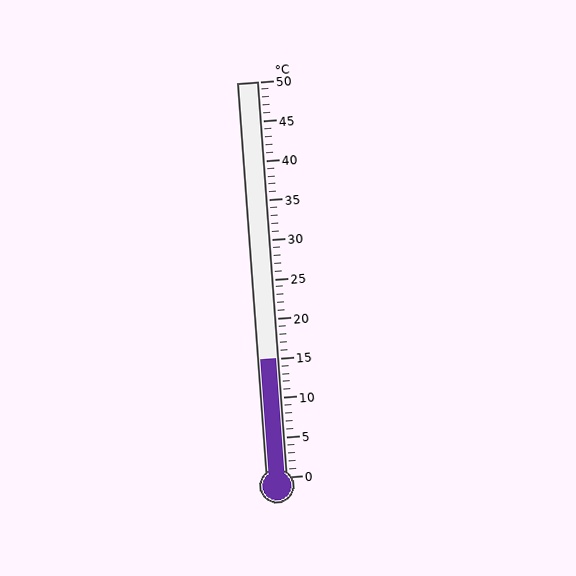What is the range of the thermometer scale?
The thermometer scale ranges from 0°C to 50°C.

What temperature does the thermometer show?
The thermometer shows approximately 15°C.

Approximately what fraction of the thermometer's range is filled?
The thermometer is filled to approximately 30% of its range.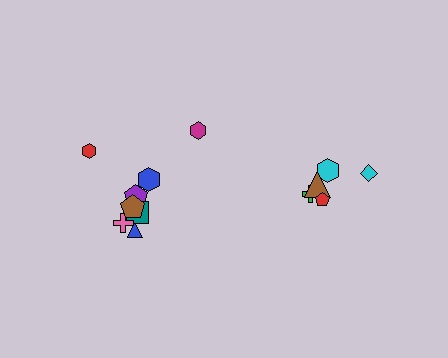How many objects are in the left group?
There are 8 objects.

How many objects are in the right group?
There are 6 objects.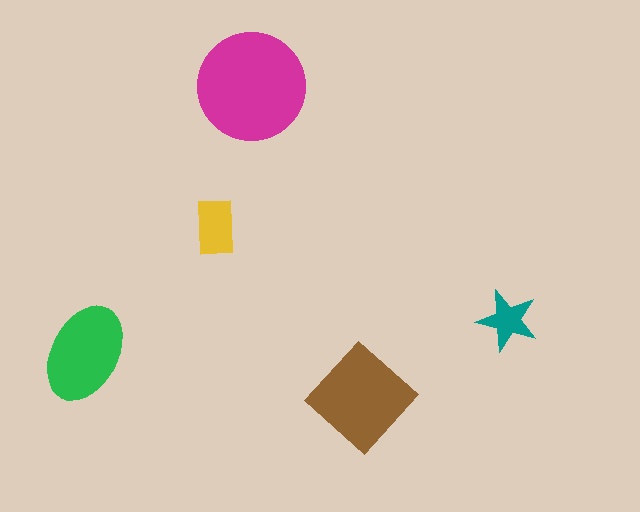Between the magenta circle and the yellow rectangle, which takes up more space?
The magenta circle.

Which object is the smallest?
The teal star.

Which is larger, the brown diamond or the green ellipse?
The brown diamond.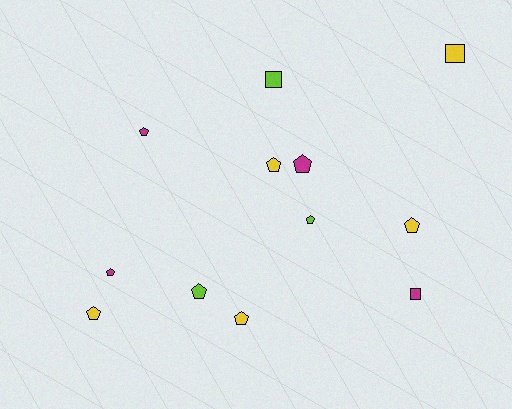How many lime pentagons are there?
There are 2 lime pentagons.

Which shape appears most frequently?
Pentagon, with 9 objects.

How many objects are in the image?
There are 12 objects.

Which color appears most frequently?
Yellow, with 5 objects.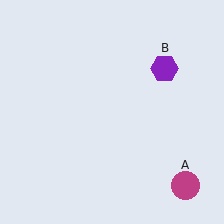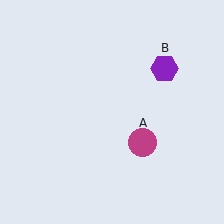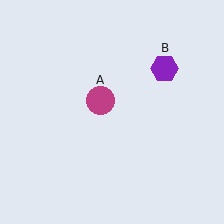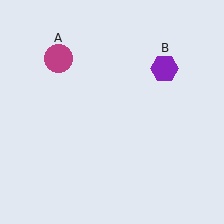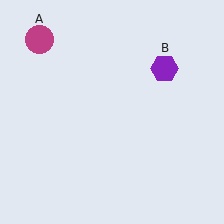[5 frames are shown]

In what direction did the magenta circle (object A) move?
The magenta circle (object A) moved up and to the left.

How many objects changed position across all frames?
1 object changed position: magenta circle (object A).